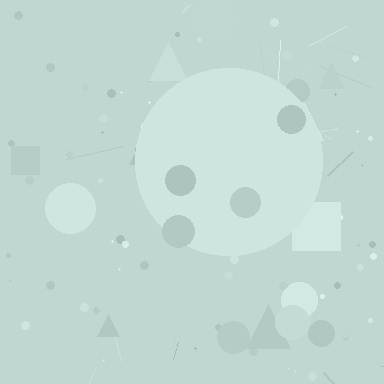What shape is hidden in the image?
A circle is hidden in the image.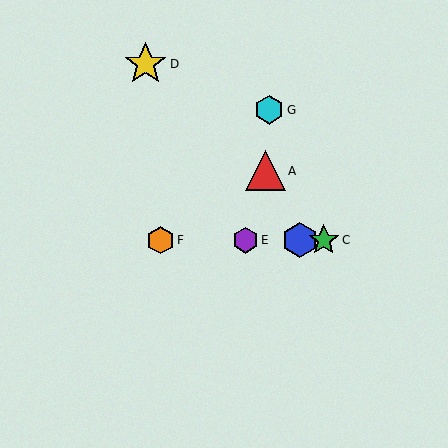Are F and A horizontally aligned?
No, F is at y≈240 and A is at y≈171.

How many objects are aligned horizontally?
4 objects (B, C, E, F) are aligned horizontally.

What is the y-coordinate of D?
Object D is at y≈64.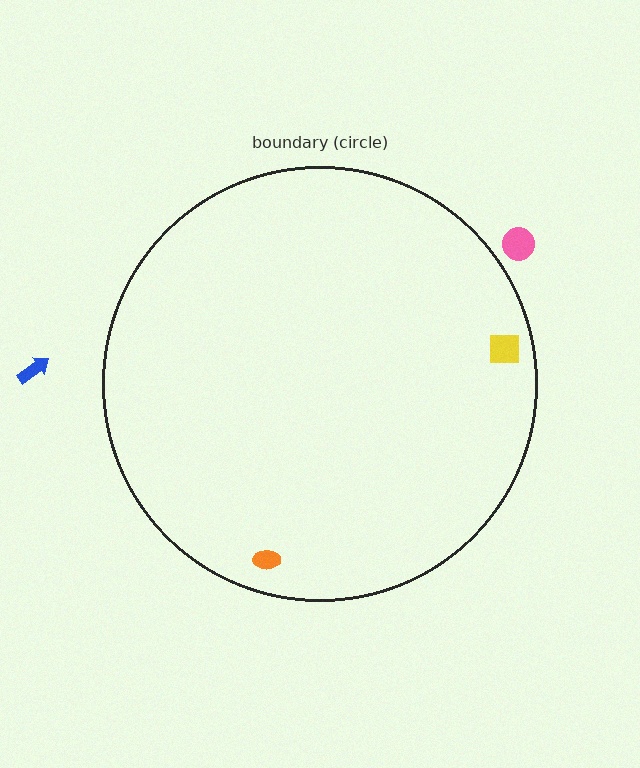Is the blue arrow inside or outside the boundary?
Outside.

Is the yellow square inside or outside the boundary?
Inside.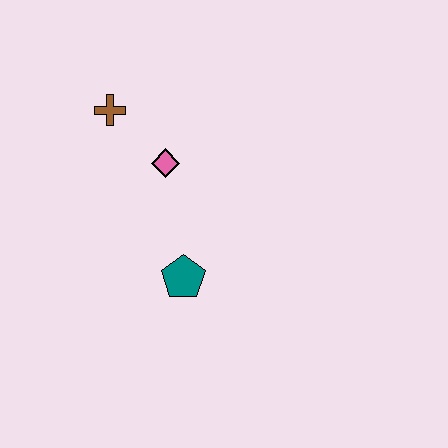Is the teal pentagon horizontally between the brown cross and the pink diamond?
No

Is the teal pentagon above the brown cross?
No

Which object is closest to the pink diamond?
The brown cross is closest to the pink diamond.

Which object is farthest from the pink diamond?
The teal pentagon is farthest from the pink diamond.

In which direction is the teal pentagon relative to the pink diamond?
The teal pentagon is below the pink diamond.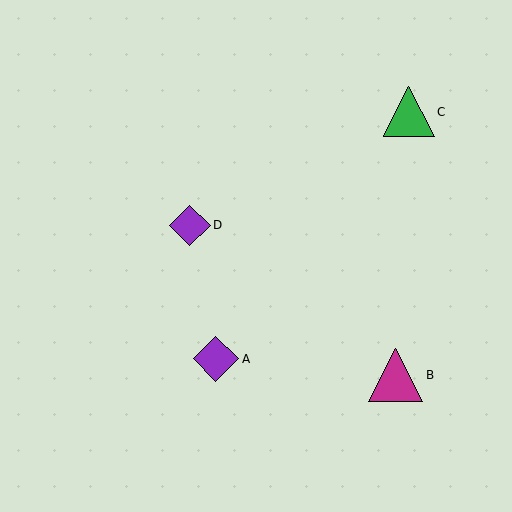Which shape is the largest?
The magenta triangle (labeled B) is the largest.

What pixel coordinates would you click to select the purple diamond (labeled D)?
Click at (190, 225) to select the purple diamond D.